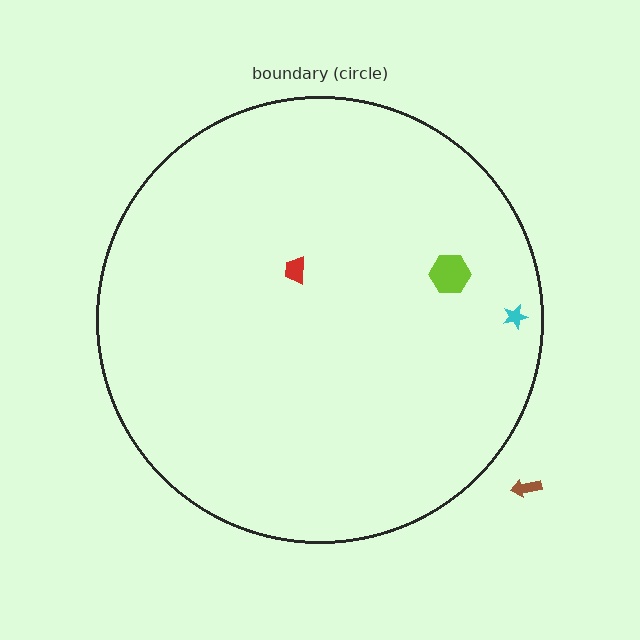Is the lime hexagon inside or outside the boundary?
Inside.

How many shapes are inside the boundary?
3 inside, 1 outside.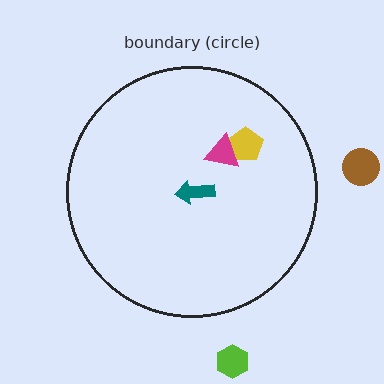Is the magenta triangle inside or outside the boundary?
Inside.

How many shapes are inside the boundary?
3 inside, 2 outside.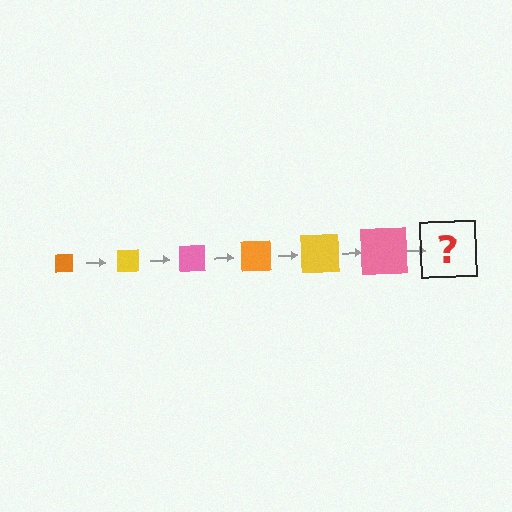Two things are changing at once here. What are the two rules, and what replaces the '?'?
The two rules are that the square grows larger each step and the color cycles through orange, yellow, and pink. The '?' should be an orange square, larger than the previous one.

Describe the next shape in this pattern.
It should be an orange square, larger than the previous one.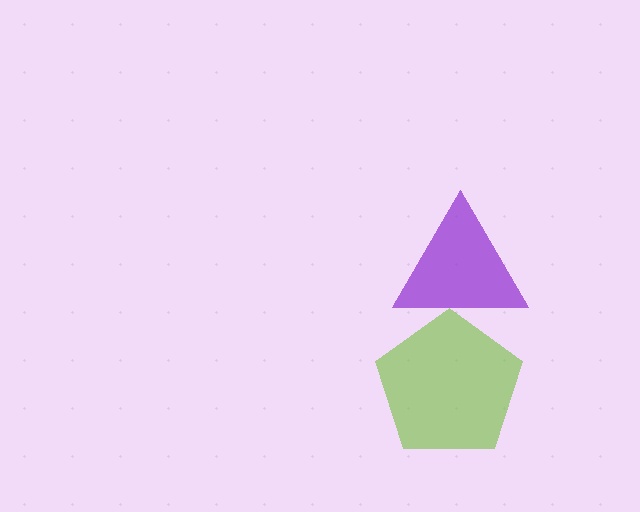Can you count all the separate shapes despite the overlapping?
Yes, there are 2 separate shapes.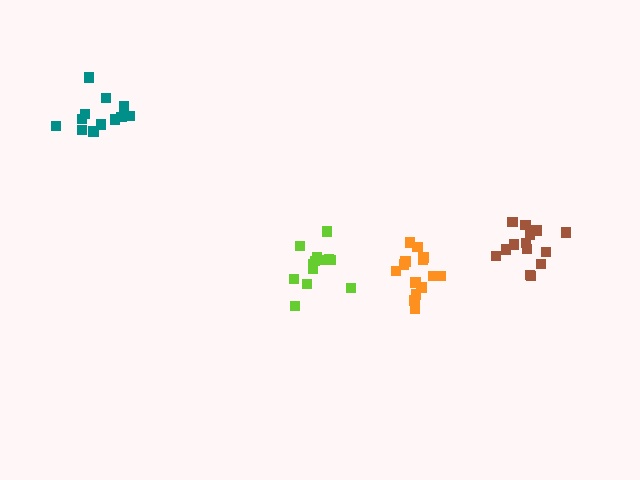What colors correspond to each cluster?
The clusters are colored: teal, orange, brown, lime.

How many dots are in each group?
Group 1: 13 dots, Group 2: 14 dots, Group 3: 14 dots, Group 4: 13 dots (54 total).